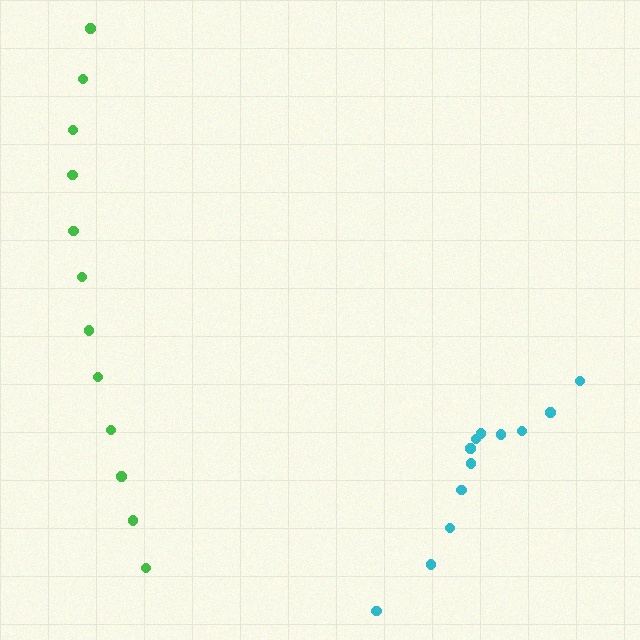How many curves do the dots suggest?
There are 2 distinct paths.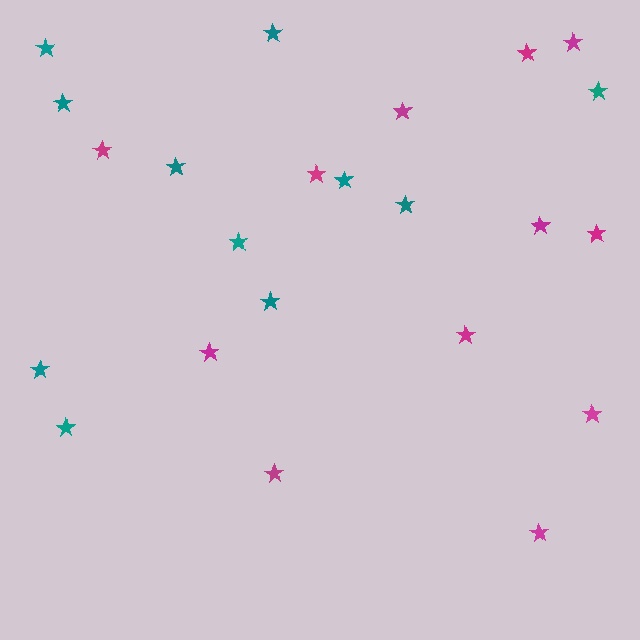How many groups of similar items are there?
There are 2 groups: one group of magenta stars (12) and one group of teal stars (11).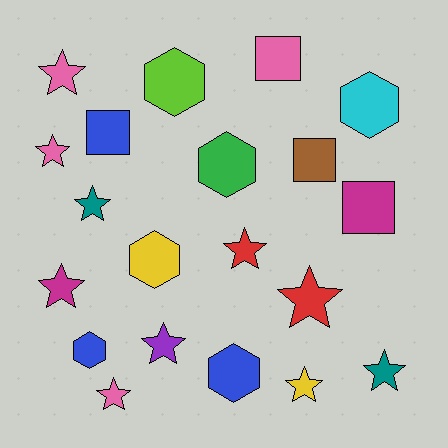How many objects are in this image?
There are 20 objects.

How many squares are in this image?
There are 4 squares.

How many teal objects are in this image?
There are 2 teal objects.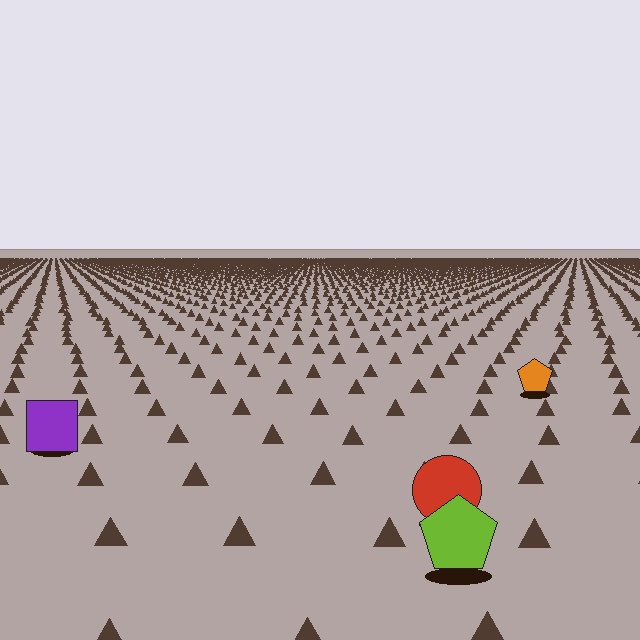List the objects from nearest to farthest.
From nearest to farthest: the lime pentagon, the red circle, the purple square, the orange pentagon.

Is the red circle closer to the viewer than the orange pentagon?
Yes. The red circle is closer — you can tell from the texture gradient: the ground texture is coarser near it.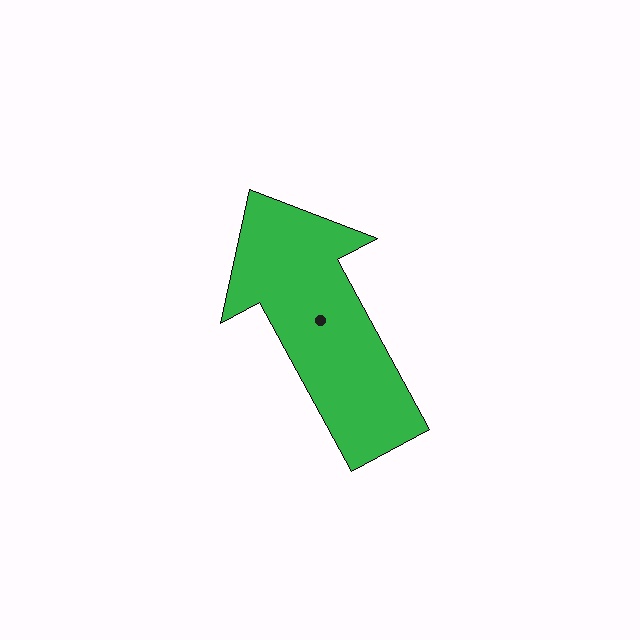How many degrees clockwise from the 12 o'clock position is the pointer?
Approximately 332 degrees.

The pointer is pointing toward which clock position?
Roughly 11 o'clock.